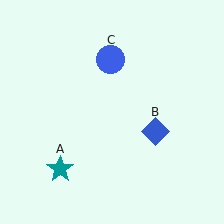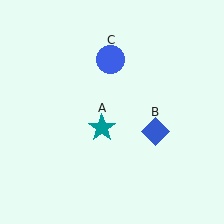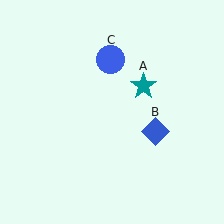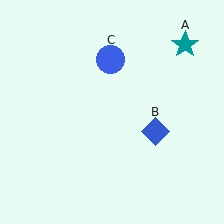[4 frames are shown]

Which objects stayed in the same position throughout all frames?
Blue diamond (object B) and blue circle (object C) remained stationary.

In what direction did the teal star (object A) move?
The teal star (object A) moved up and to the right.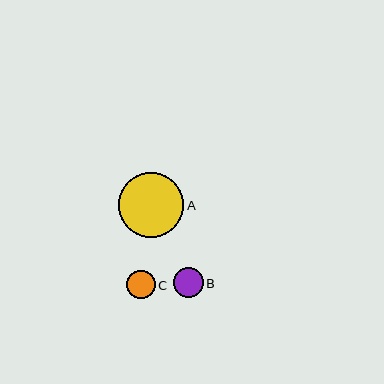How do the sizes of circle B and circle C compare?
Circle B and circle C are approximately the same size.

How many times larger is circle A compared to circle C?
Circle A is approximately 2.3 times the size of circle C.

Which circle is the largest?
Circle A is the largest with a size of approximately 65 pixels.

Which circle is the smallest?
Circle C is the smallest with a size of approximately 29 pixels.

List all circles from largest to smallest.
From largest to smallest: A, B, C.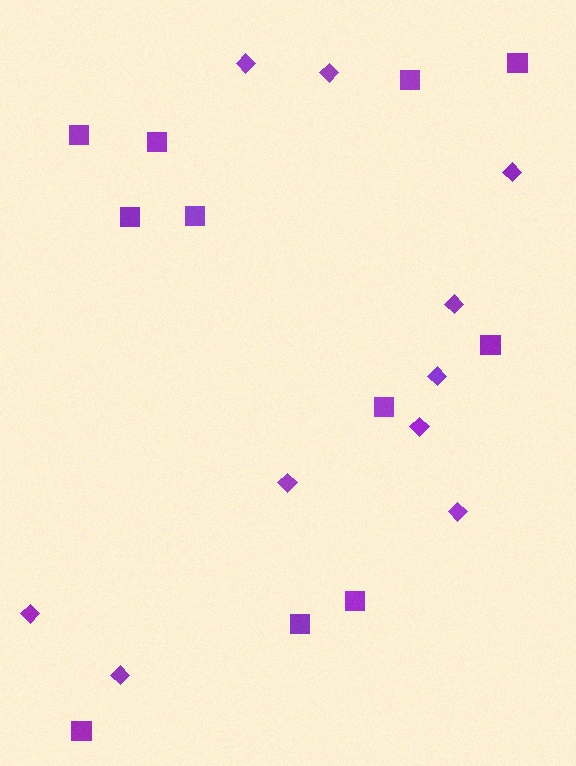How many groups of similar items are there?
There are 2 groups: one group of diamonds (10) and one group of squares (11).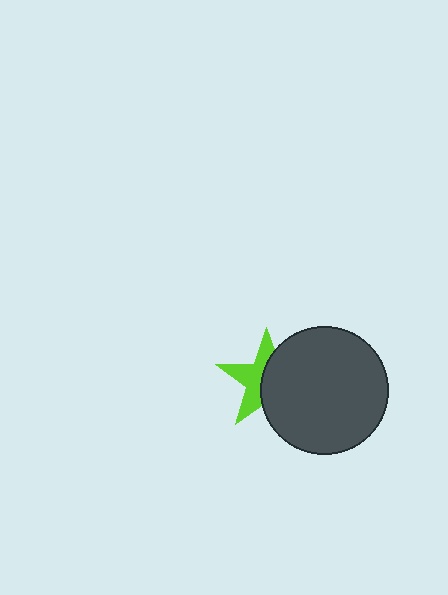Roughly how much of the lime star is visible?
About half of it is visible (roughly 48%).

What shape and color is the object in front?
The object in front is a dark gray circle.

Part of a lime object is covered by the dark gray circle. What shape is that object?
It is a star.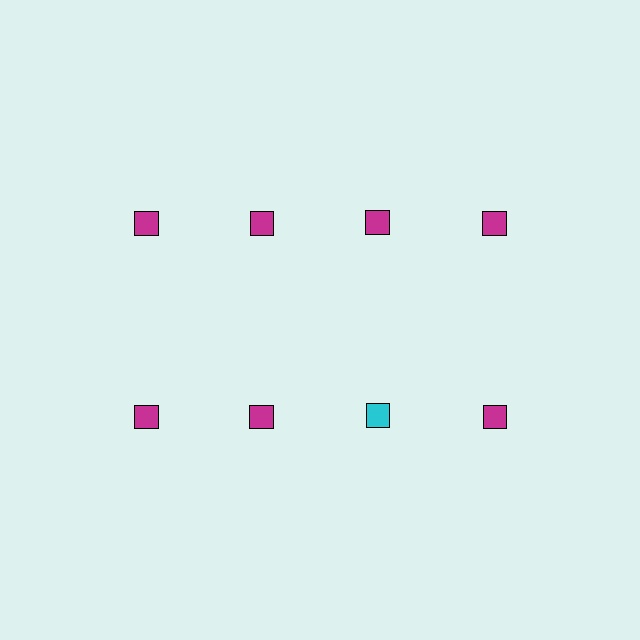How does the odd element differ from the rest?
It has a different color: cyan instead of magenta.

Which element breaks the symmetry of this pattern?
The cyan square in the second row, center column breaks the symmetry. All other shapes are magenta squares.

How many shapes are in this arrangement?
There are 8 shapes arranged in a grid pattern.